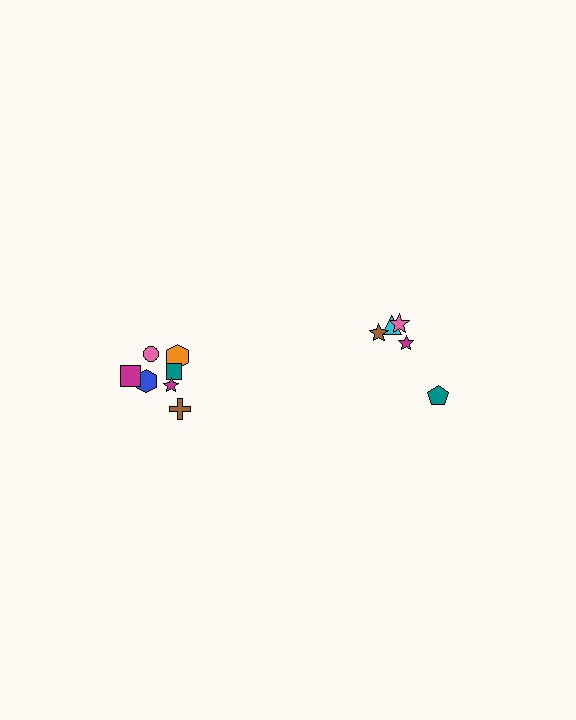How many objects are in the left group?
There are 7 objects.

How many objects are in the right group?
There are 5 objects.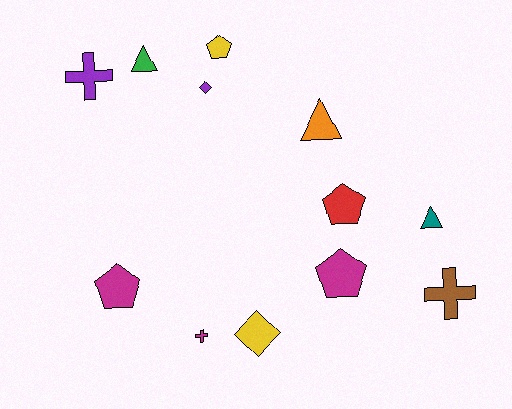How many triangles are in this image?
There are 3 triangles.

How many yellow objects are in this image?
There are 2 yellow objects.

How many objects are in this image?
There are 12 objects.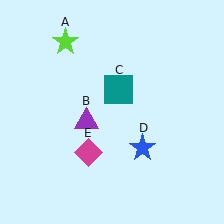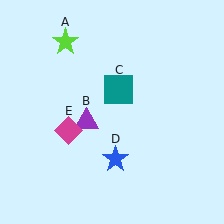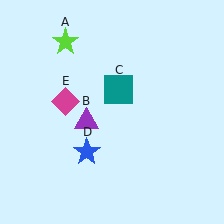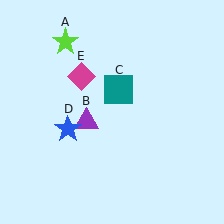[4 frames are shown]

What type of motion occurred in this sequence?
The blue star (object D), magenta diamond (object E) rotated clockwise around the center of the scene.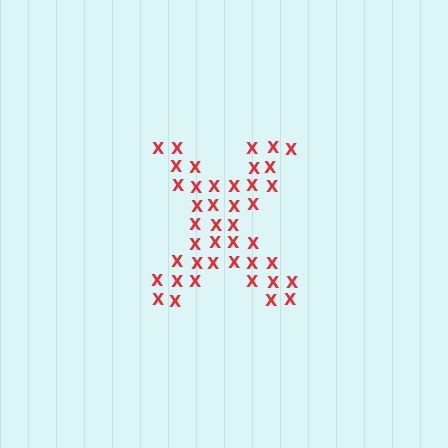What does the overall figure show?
The overall figure shows the letter X.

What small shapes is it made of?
It is made of small letter X's.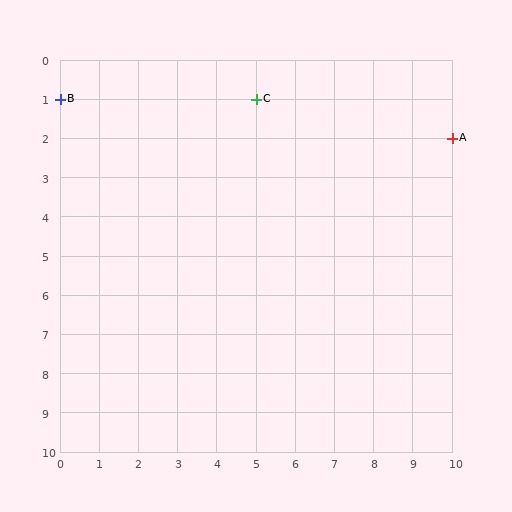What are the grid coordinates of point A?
Point A is at grid coordinates (10, 2).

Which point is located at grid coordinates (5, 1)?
Point C is at (5, 1).